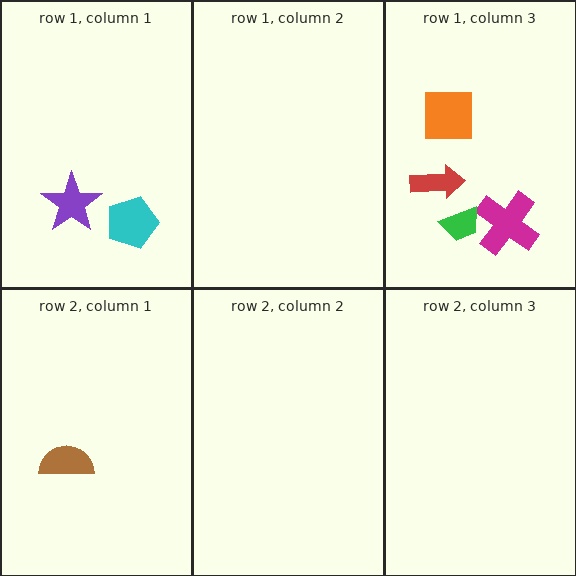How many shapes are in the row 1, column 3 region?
4.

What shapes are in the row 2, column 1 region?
The brown semicircle.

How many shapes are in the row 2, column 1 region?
1.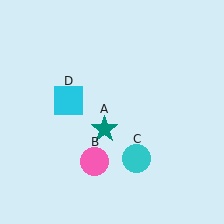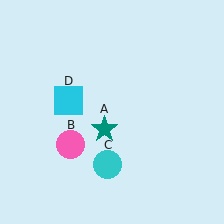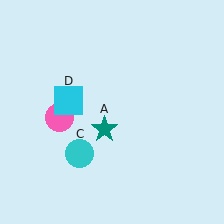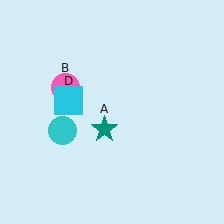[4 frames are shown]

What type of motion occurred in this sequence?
The pink circle (object B), cyan circle (object C) rotated clockwise around the center of the scene.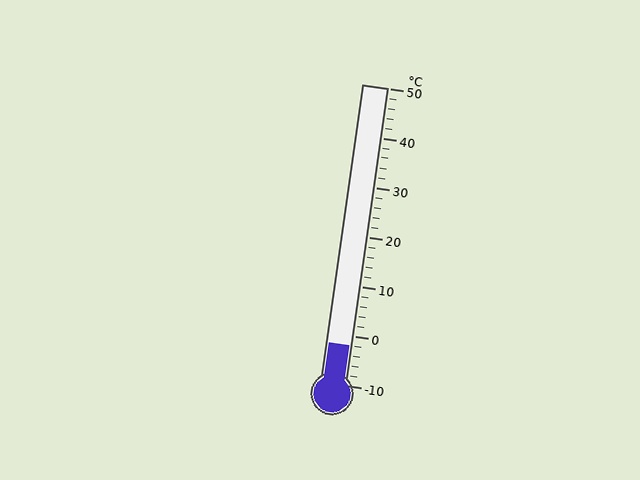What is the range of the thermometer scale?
The thermometer scale ranges from -10°C to 50°C.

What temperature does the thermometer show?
The thermometer shows approximately -2°C.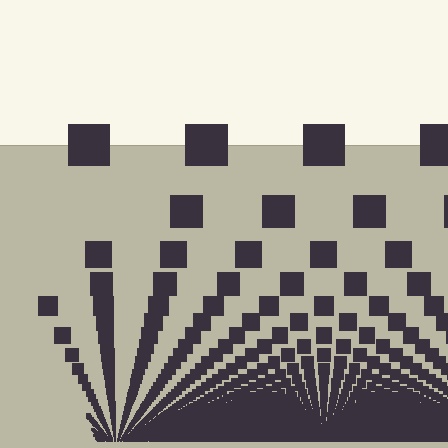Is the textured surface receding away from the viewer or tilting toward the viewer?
The surface appears to tilt toward the viewer. Texture elements get larger and sparser toward the top.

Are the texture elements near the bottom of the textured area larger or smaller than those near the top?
Smaller. The gradient is inverted — elements near the bottom are smaller and denser.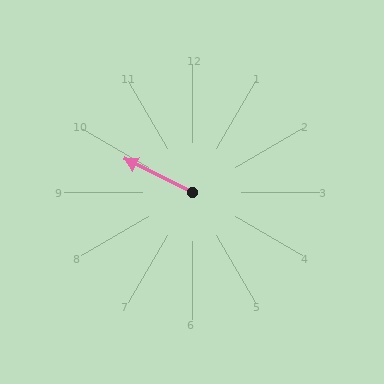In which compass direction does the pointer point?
Northwest.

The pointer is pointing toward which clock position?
Roughly 10 o'clock.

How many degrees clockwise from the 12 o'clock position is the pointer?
Approximately 296 degrees.